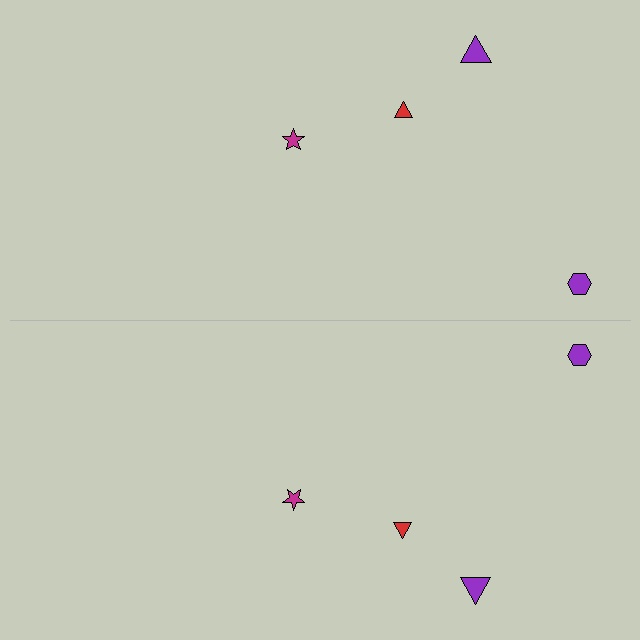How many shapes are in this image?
There are 8 shapes in this image.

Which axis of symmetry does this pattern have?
The pattern has a horizontal axis of symmetry running through the center of the image.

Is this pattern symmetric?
Yes, this pattern has bilateral (reflection) symmetry.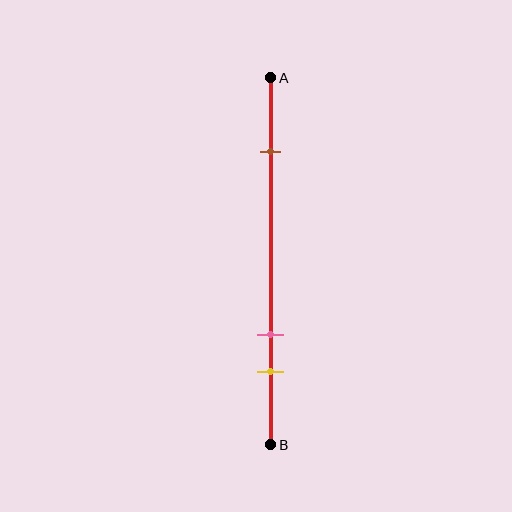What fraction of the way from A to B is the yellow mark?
The yellow mark is approximately 80% (0.8) of the way from A to B.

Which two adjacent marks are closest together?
The pink and yellow marks are the closest adjacent pair.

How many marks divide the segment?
There are 3 marks dividing the segment.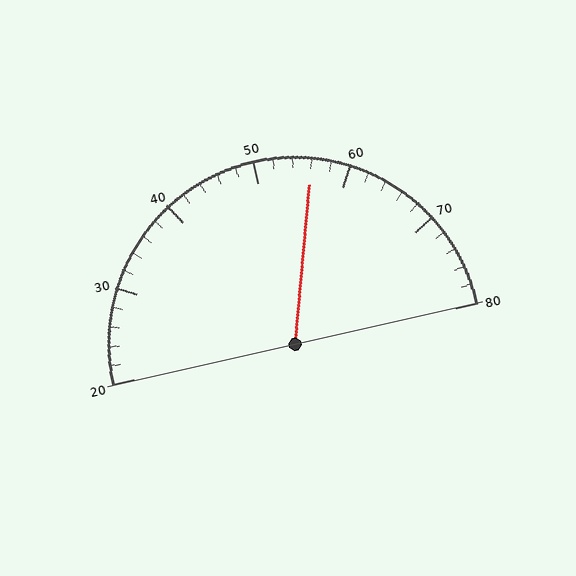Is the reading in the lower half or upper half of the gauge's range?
The reading is in the upper half of the range (20 to 80).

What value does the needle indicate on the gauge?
The needle indicates approximately 56.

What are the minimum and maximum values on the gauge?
The gauge ranges from 20 to 80.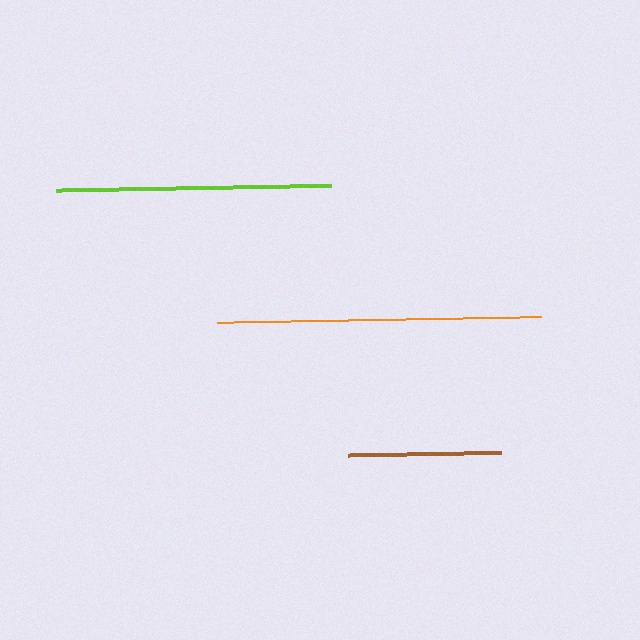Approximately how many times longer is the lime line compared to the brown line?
The lime line is approximately 1.8 times the length of the brown line.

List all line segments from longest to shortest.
From longest to shortest: orange, lime, brown.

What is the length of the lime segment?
The lime segment is approximately 276 pixels long.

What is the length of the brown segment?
The brown segment is approximately 153 pixels long.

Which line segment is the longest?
The orange line is the longest at approximately 324 pixels.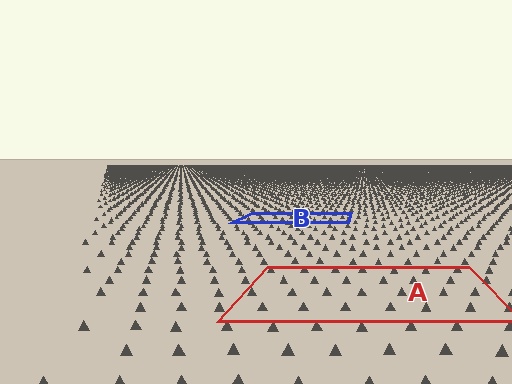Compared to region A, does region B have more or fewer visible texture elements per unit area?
Region B has more texture elements per unit area — they are packed more densely because it is farther away.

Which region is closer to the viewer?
Region A is closer. The texture elements there are larger and more spread out.